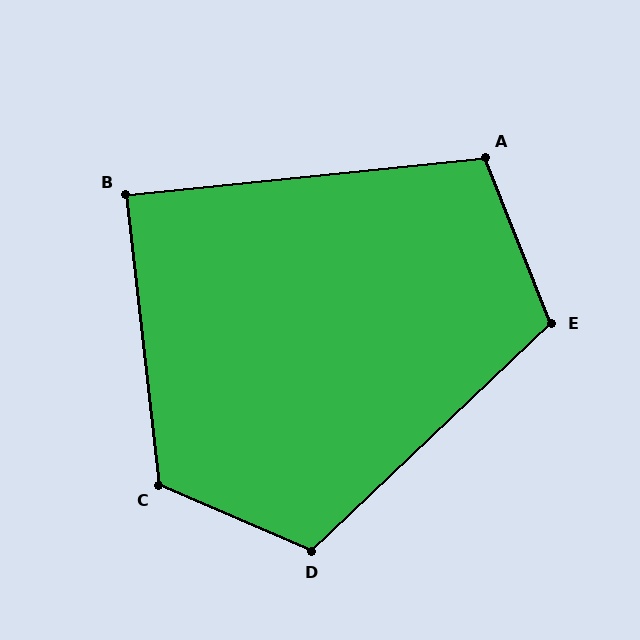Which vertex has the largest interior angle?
C, at approximately 120 degrees.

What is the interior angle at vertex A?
Approximately 106 degrees (obtuse).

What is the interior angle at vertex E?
Approximately 112 degrees (obtuse).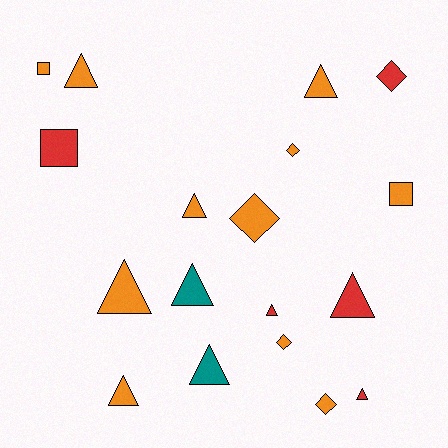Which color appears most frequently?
Orange, with 11 objects.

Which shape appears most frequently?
Triangle, with 10 objects.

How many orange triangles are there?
There are 5 orange triangles.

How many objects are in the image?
There are 18 objects.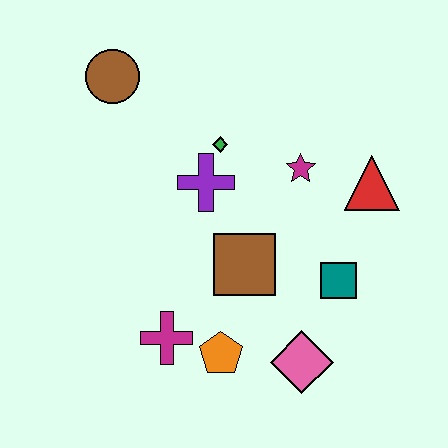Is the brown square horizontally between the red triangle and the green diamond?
Yes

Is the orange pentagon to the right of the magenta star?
No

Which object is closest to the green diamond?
The purple cross is closest to the green diamond.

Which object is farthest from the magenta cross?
The brown circle is farthest from the magenta cross.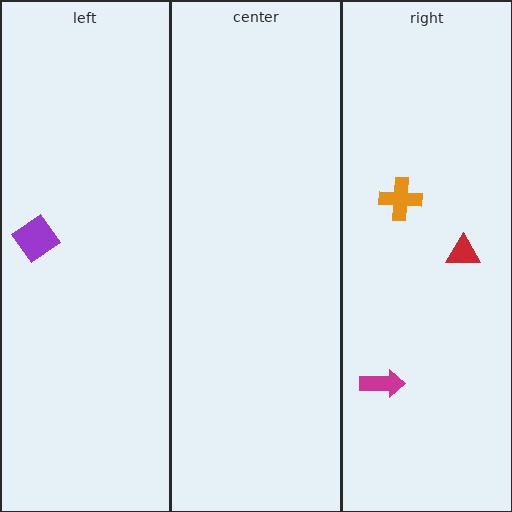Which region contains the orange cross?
The right region.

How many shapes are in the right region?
3.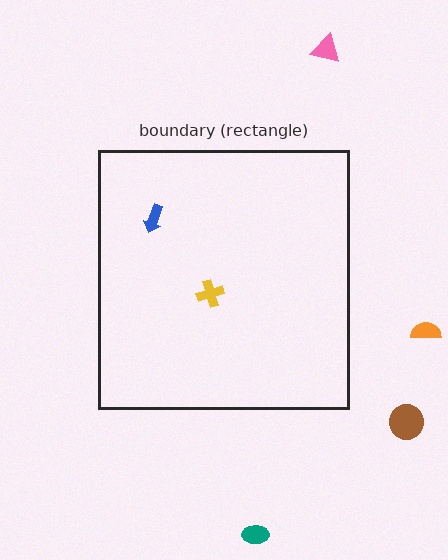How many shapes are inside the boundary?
2 inside, 4 outside.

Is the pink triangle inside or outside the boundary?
Outside.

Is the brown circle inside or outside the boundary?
Outside.